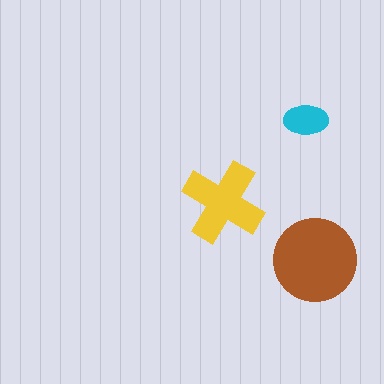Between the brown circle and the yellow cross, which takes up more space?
The brown circle.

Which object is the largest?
The brown circle.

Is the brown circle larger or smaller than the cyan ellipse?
Larger.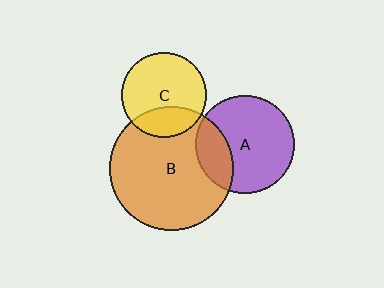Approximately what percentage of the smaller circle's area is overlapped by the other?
Approximately 25%.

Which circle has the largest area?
Circle B (orange).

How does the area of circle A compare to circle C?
Approximately 1.3 times.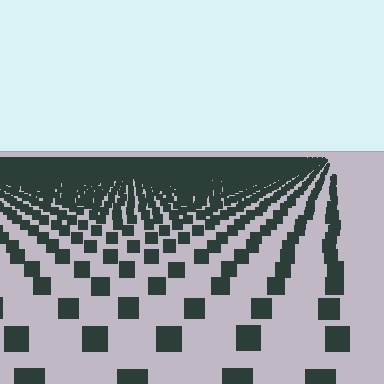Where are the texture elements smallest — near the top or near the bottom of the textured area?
Near the top.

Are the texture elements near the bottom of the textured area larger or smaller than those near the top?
Larger. Near the bottom, elements are closer to the viewer and appear at a bigger on-screen size.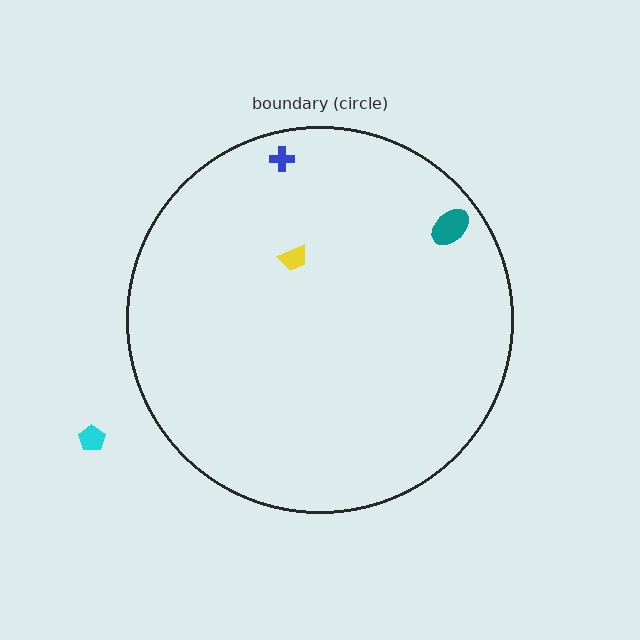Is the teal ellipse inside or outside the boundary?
Inside.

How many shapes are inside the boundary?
3 inside, 1 outside.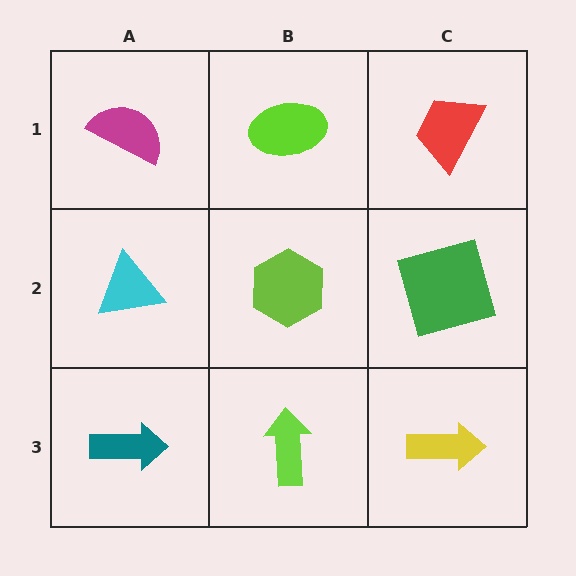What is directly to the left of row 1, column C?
A lime ellipse.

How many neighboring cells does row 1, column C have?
2.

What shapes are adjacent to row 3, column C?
A green square (row 2, column C), a lime arrow (row 3, column B).